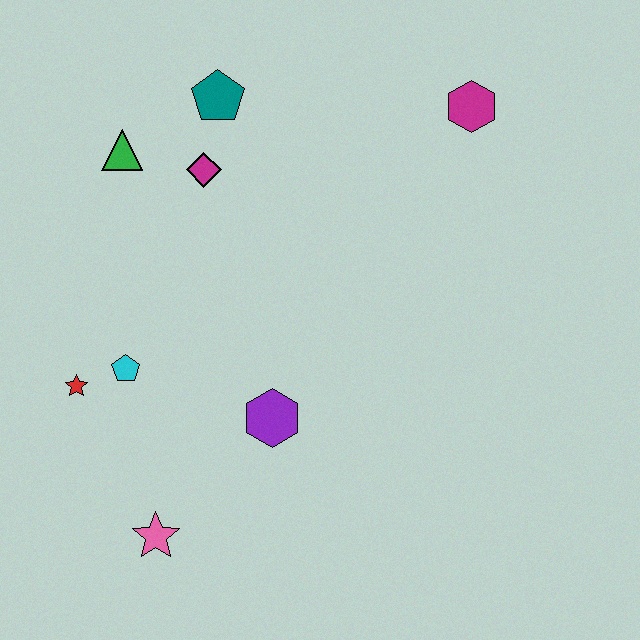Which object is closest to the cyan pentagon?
The red star is closest to the cyan pentagon.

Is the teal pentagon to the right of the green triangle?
Yes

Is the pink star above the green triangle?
No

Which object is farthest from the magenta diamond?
The pink star is farthest from the magenta diamond.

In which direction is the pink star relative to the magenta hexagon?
The pink star is below the magenta hexagon.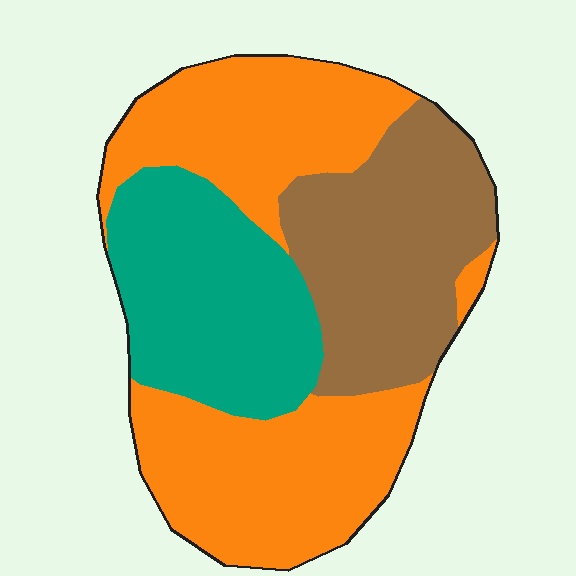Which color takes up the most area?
Orange, at roughly 45%.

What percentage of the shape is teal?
Teal takes up between a sixth and a third of the shape.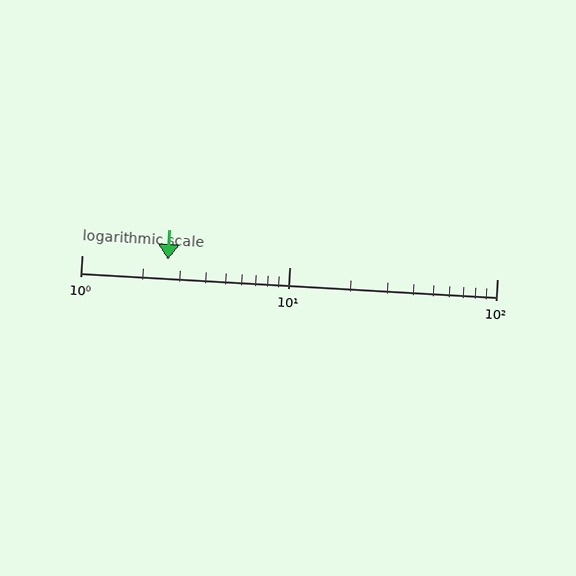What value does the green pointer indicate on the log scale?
The pointer indicates approximately 2.6.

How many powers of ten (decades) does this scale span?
The scale spans 2 decades, from 1 to 100.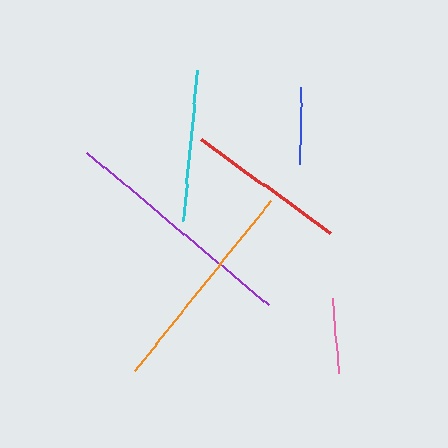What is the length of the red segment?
The red segment is approximately 159 pixels long.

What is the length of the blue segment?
The blue segment is approximately 77 pixels long.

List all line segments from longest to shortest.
From longest to shortest: purple, orange, red, cyan, blue, pink.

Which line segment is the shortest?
The pink line is the shortest at approximately 75 pixels.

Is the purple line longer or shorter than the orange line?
The purple line is longer than the orange line.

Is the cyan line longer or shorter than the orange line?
The orange line is longer than the cyan line.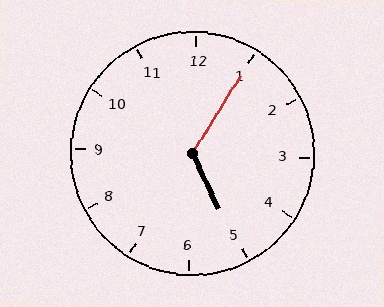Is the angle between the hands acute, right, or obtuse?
It is obtuse.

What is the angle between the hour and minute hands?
Approximately 122 degrees.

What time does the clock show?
5:05.